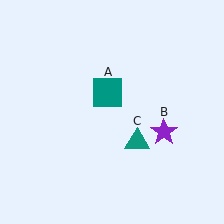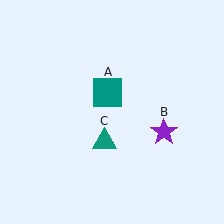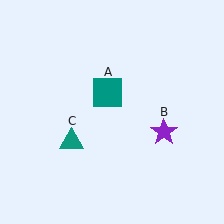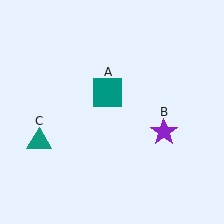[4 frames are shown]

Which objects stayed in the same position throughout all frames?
Teal square (object A) and purple star (object B) remained stationary.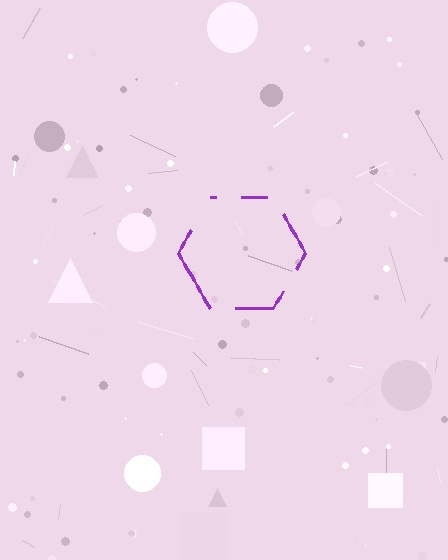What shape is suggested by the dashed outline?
The dashed outline suggests a hexagon.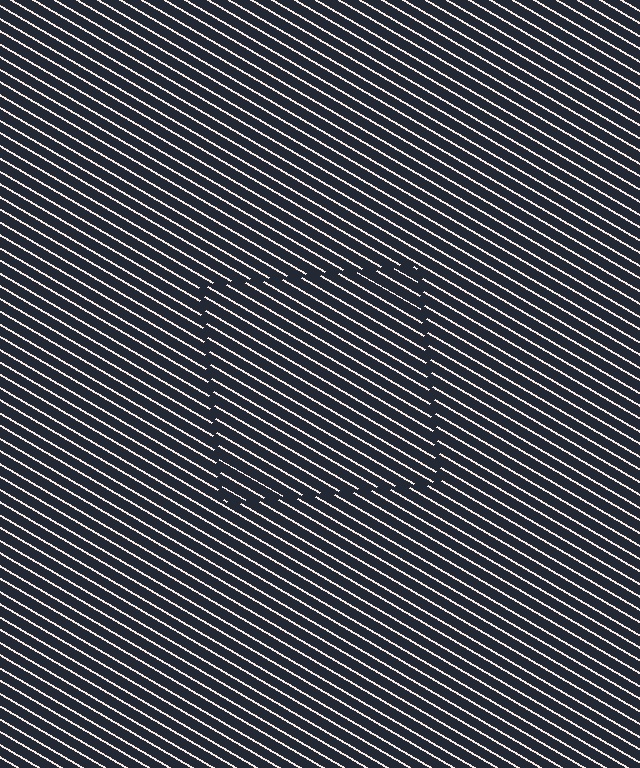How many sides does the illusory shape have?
4 sides — the line-ends trace a square.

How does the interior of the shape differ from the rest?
The interior of the shape contains the same grating, shifted by half a period — the contour is defined by the phase discontinuity where line-ends from the inner and outer gratings abut.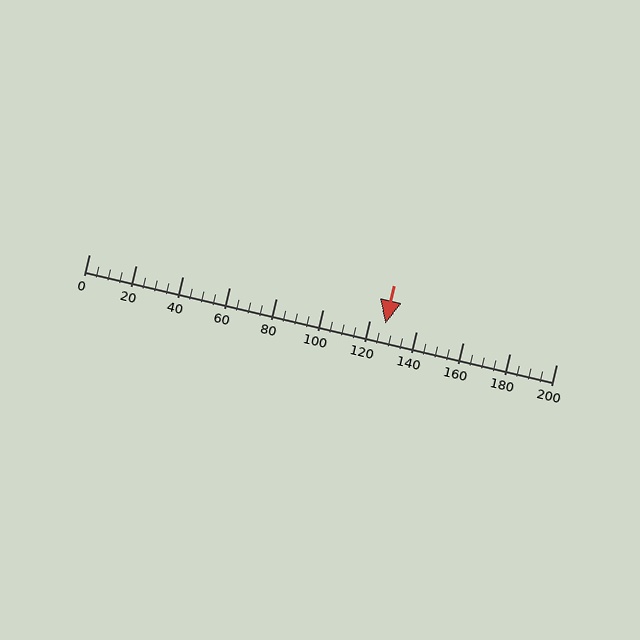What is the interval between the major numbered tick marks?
The major tick marks are spaced 20 units apart.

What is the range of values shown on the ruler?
The ruler shows values from 0 to 200.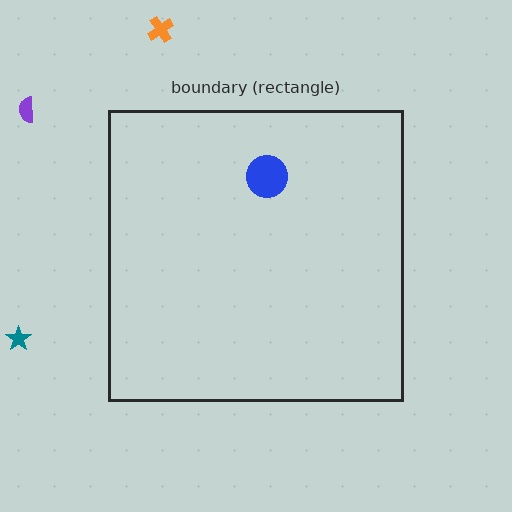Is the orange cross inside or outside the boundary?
Outside.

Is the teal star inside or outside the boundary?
Outside.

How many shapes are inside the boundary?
1 inside, 3 outside.